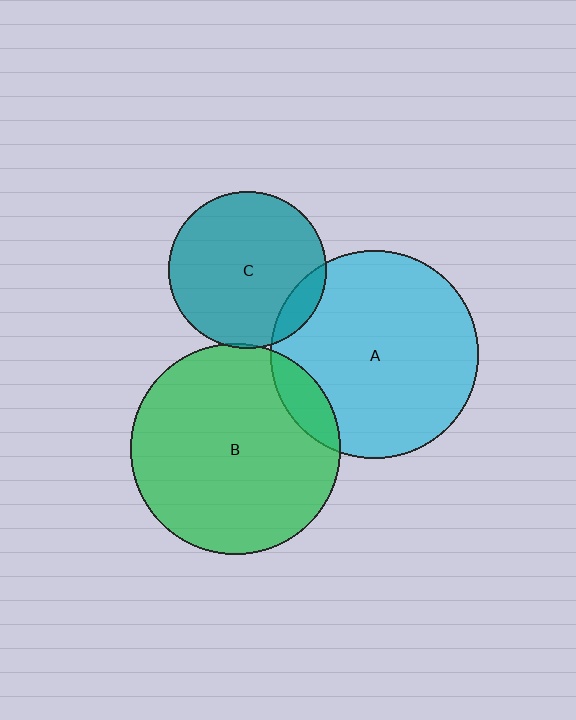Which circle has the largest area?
Circle B (green).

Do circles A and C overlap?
Yes.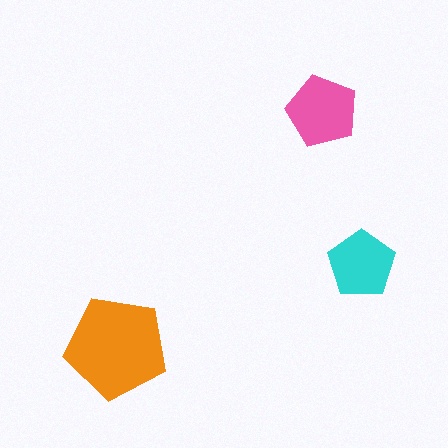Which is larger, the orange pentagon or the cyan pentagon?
The orange one.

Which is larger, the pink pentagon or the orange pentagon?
The orange one.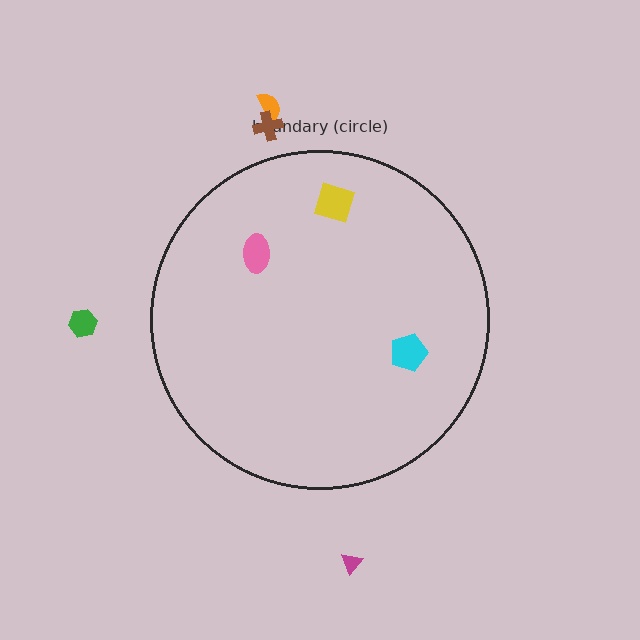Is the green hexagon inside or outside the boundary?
Outside.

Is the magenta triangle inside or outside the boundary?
Outside.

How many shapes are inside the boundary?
3 inside, 4 outside.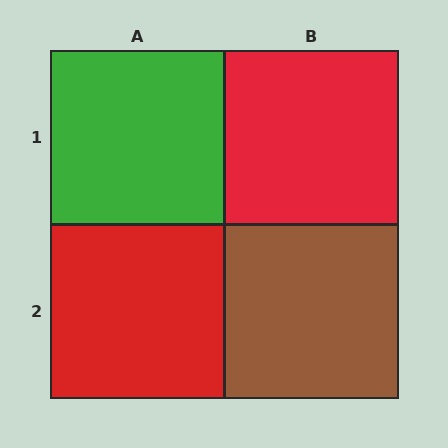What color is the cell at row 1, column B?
Red.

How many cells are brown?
1 cell is brown.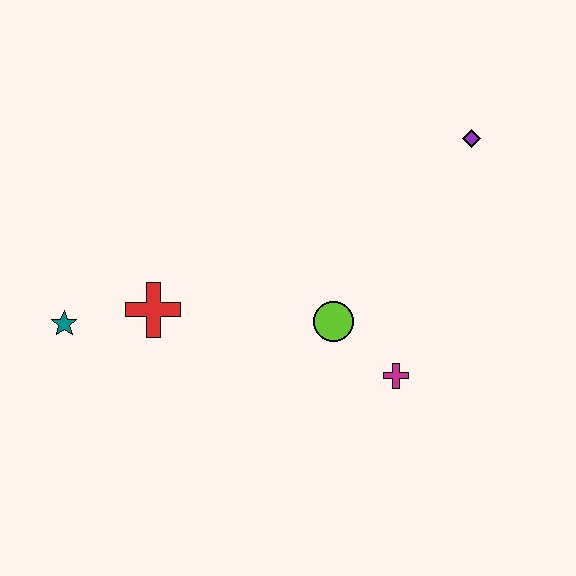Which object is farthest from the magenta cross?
The teal star is farthest from the magenta cross.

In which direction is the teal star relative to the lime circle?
The teal star is to the left of the lime circle.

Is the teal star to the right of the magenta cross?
No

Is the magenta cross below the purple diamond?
Yes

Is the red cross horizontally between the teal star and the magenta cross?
Yes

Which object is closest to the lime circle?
The magenta cross is closest to the lime circle.